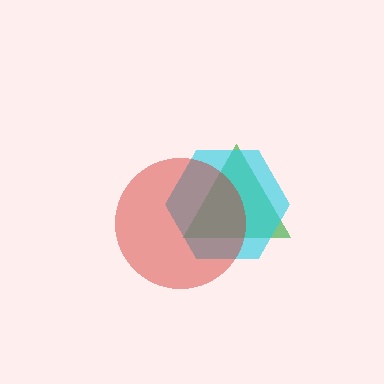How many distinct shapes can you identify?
There are 3 distinct shapes: a green triangle, a cyan hexagon, a red circle.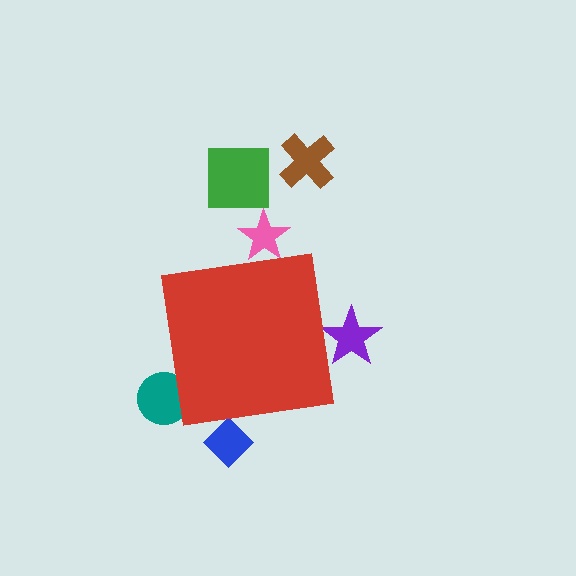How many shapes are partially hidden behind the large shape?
4 shapes are partially hidden.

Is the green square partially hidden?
No, the green square is fully visible.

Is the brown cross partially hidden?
No, the brown cross is fully visible.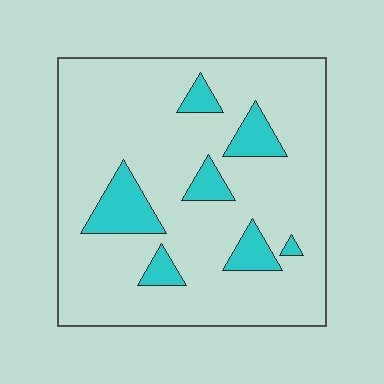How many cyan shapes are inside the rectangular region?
7.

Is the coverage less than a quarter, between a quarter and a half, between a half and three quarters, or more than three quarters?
Less than a quarter.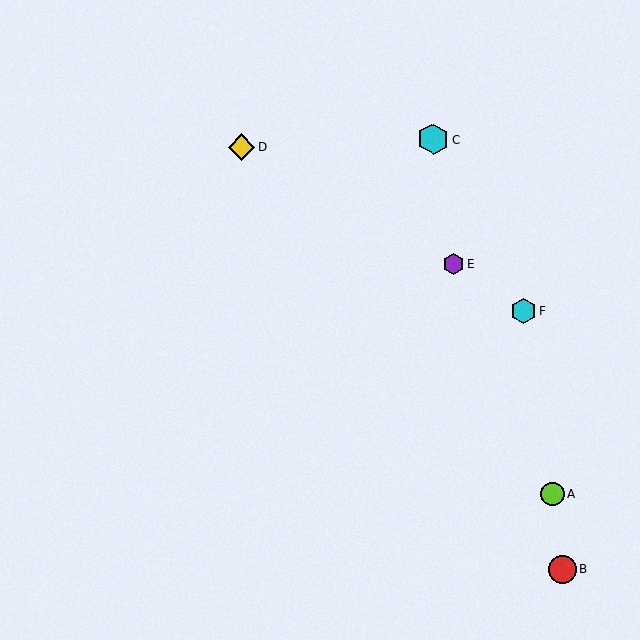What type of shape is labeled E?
Shape E is a purple hexagon.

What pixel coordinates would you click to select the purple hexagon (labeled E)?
Click at (454, 264) to select the purple hexagon E.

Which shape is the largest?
The cyan hexagon (labeled C) is the largest.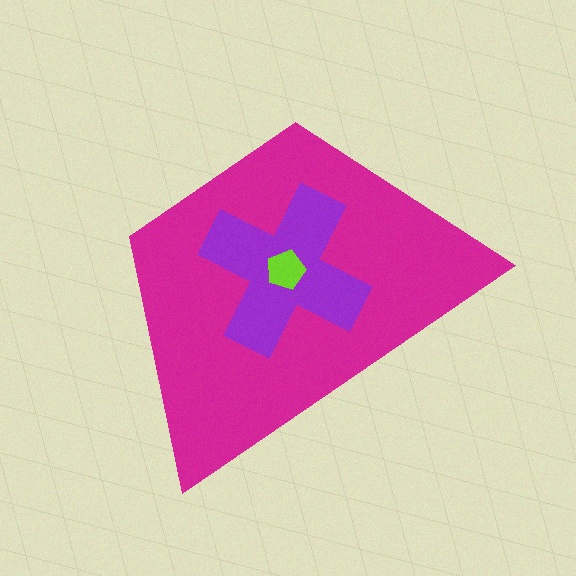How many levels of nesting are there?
3.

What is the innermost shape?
The lime pentagon.